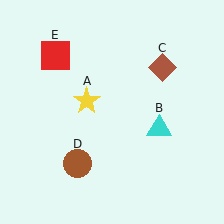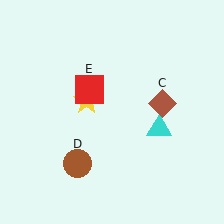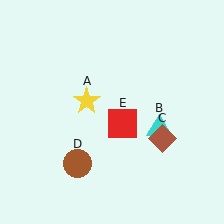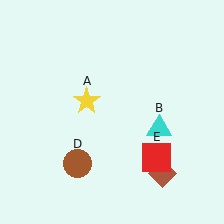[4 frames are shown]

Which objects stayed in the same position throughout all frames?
Yellow star (object A) and cyan triangle (object B) and brown circle (object D) remained stationary.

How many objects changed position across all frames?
2 objects changed position: brown diamond (object C), red square (object E).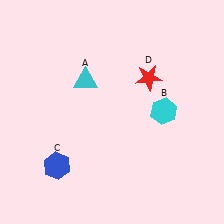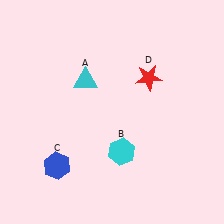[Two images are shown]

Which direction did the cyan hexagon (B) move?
The cyan hexagon (B) moved left.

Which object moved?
The cyan hexagon (B) moved left.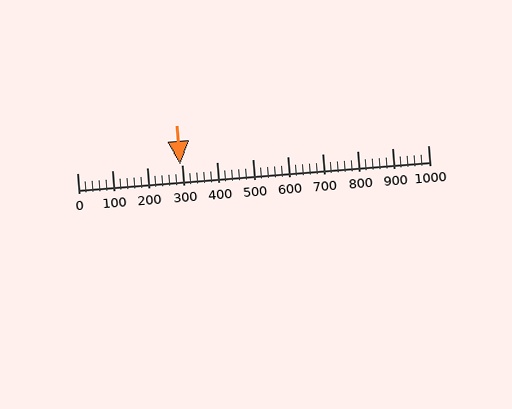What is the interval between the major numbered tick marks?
The major tick marks are spaced 100 units apart.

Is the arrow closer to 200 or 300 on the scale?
The arrow is closer to 300.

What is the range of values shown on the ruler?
The ruler shows values from 0 to 1000.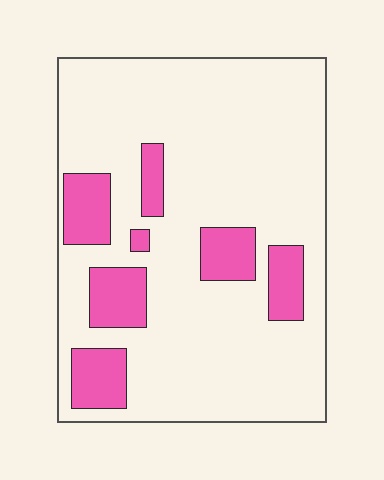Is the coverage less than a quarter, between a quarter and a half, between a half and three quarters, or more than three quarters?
Less than a quarter.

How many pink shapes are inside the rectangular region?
7.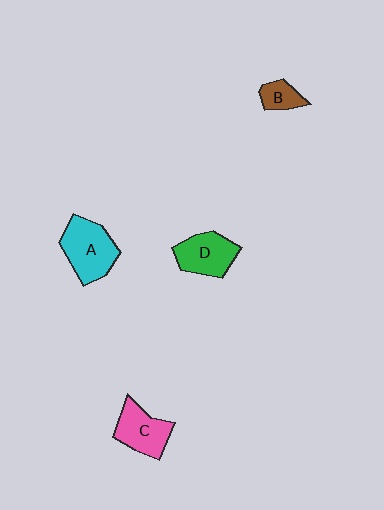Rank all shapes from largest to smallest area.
From largest to smallest: A (cyan), D (green), C (pink), B (brown).